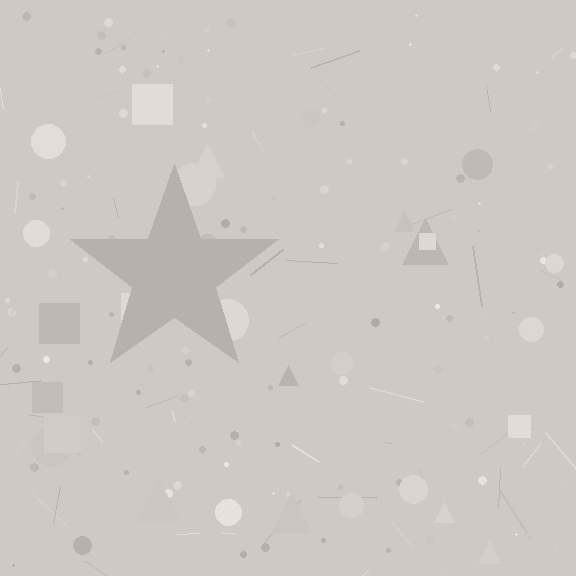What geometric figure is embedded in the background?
A star is embedded in the background.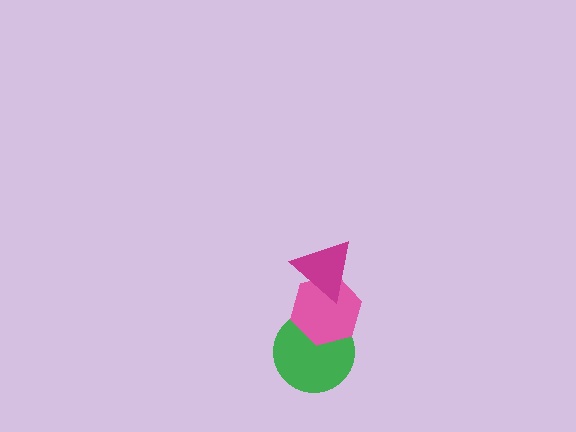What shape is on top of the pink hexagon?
The magenta triangle is on top of the pink hexagon.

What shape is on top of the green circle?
The pink hexagon is on top of the green circle.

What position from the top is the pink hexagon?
The pink hexagon is 2nd from the top.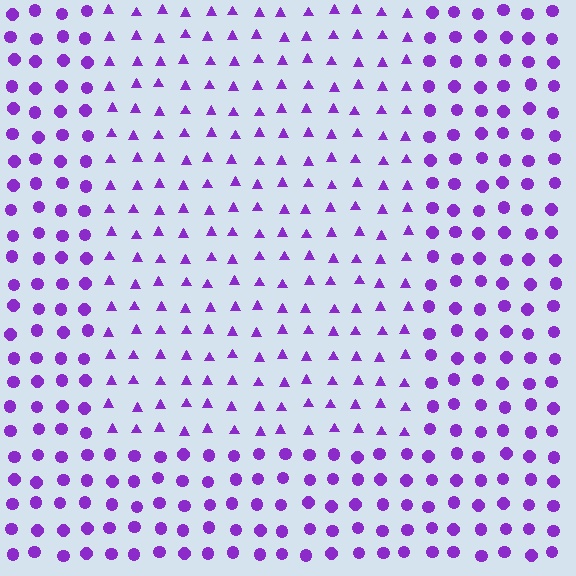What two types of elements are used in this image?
The image uses triangles inside the rectangle region and circles outside it.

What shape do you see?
I see a rectangle.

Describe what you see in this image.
The image is filled with small purple elements arranged in a uniform grid. A rectangle-shaped region contains triangles, while the surrounding area contains circles. The boundary is defined purely by the change in element shape.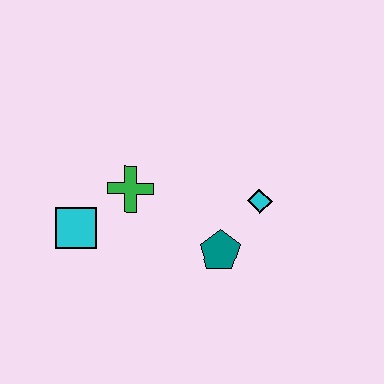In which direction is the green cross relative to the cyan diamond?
The green cross is to the left of the cyan diamond.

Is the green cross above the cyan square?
Yes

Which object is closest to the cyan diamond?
The teal pentagon is closest to the cyan diamond.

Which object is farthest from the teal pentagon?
The cyan square is farthest from the teal pentagon.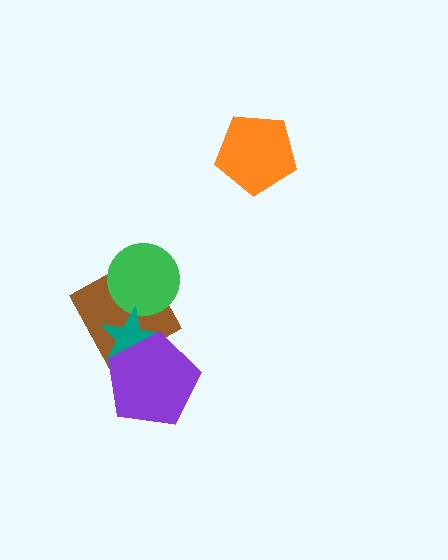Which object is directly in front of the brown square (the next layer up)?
The green circle is directly in front of the brown square.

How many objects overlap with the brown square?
3 objects overlap with the brown square.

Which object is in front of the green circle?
The teal star is in front of the green circle.